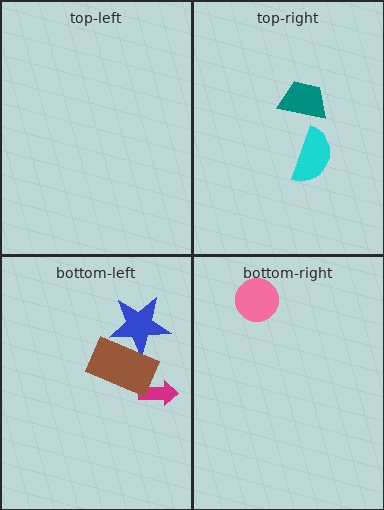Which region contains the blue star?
The bottom-left region.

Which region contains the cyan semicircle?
The top-right region.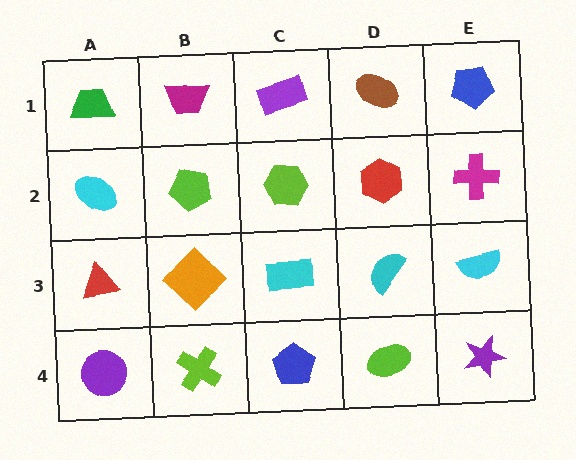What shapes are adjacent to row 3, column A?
A cyan ellipse (row 2, column A), a purple circle (row 4, column A), an orange diamond (row 3, column B).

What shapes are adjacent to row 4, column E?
A cyan semicircle (row 3, column E), a lime ellipse (row 4, column D).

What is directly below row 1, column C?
A lime hexagon.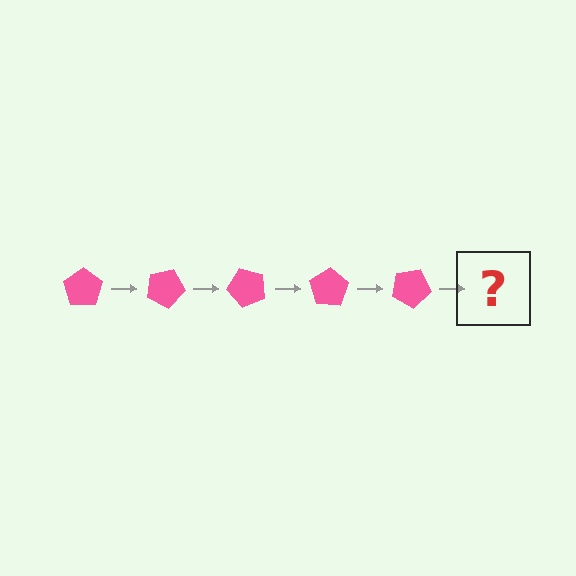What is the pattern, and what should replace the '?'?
The pattern is that the pentagon rotates 25 degrees each step. The '?' should be a pink pentagon rotated 125 degrees.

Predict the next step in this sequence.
The next step is a pink pentagon rotated 125 degrees.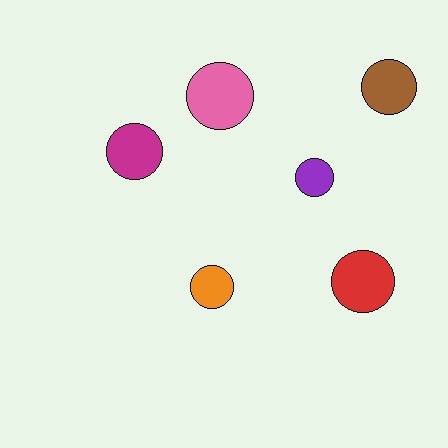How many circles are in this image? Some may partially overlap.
There are 6 circles.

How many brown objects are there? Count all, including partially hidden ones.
There is 1 brown object.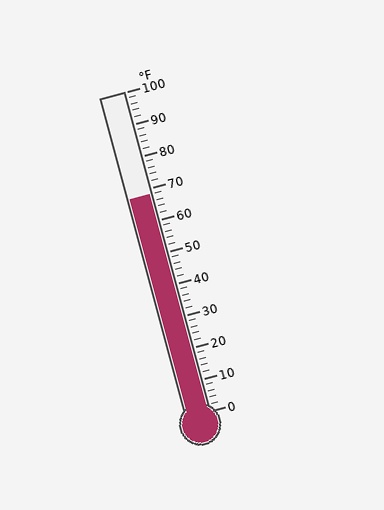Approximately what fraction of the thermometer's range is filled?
The thermometer is filled to approximately 70% of its range.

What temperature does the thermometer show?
The thermometer shows approximately 68°F.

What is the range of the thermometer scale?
The thermometer scale ranges from 0°F to 100°F.